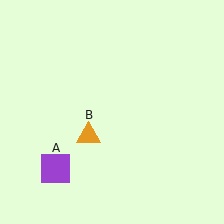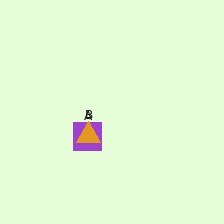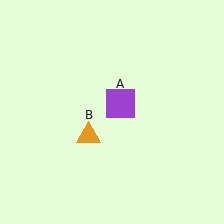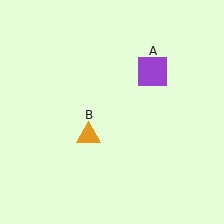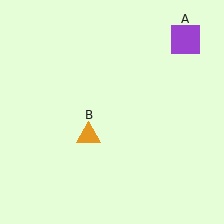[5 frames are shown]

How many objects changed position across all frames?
1 object changed position: purple square (object A).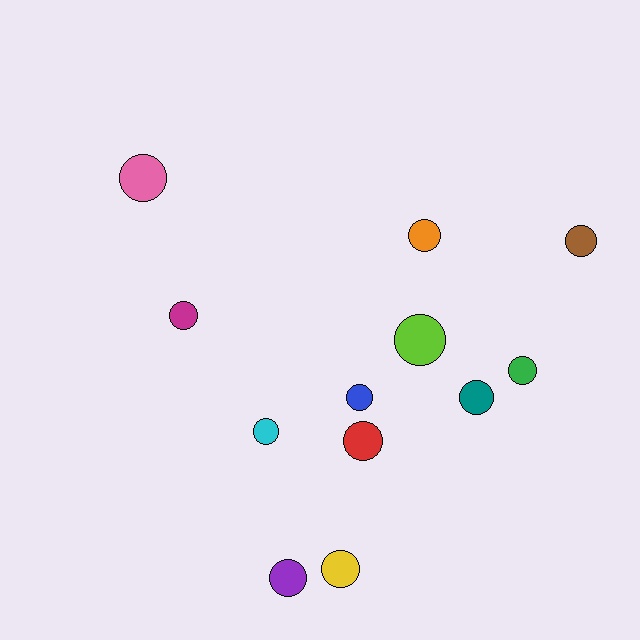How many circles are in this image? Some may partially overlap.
There are 12 circles.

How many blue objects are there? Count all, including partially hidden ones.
There is 1 blue object.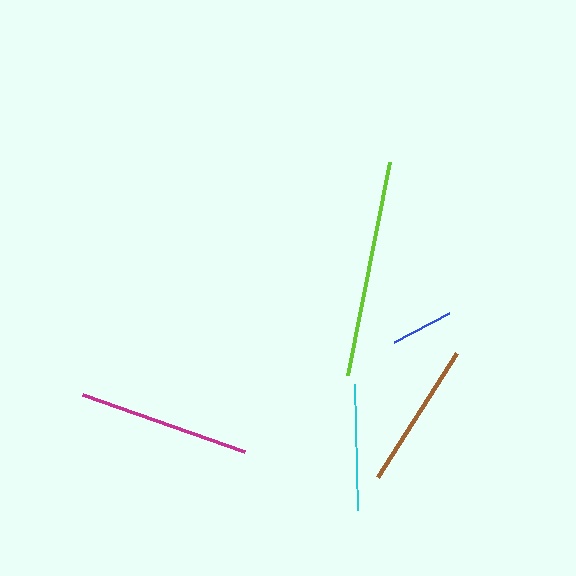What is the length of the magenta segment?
The magenta segment is approximately 171 pixels long.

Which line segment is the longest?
The lime line is the longest at approximately 217 pixels.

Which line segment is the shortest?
The blue line is the shortest at approximately 62 pixels.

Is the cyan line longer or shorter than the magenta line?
The magenta line is longer than the cyan line.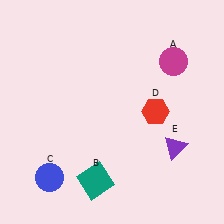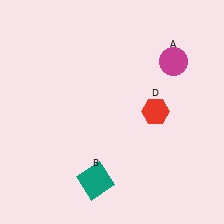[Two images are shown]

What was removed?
The blue circle (C), the purple triangle (E) were removed in Image 2.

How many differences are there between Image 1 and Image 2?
There are 2 differences between the two images.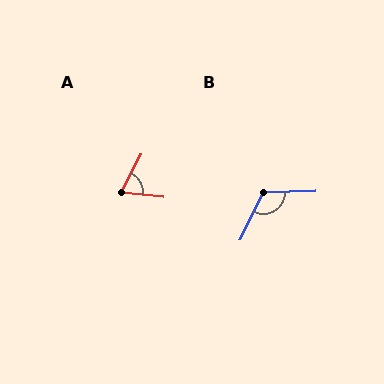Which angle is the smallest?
A, at approximately 69 degrees.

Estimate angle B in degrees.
Approximately 118 degrees.